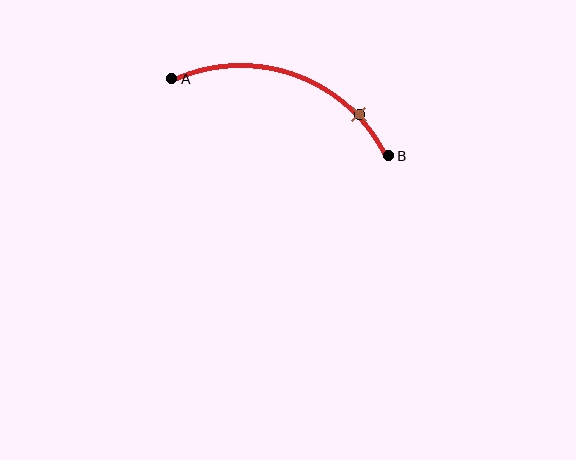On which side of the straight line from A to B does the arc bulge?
The arc bulges above the straight line connecting A and B.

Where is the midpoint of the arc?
The arc midpoint is the point on the curve farthest from the straight line joining A and B. It sits above that line.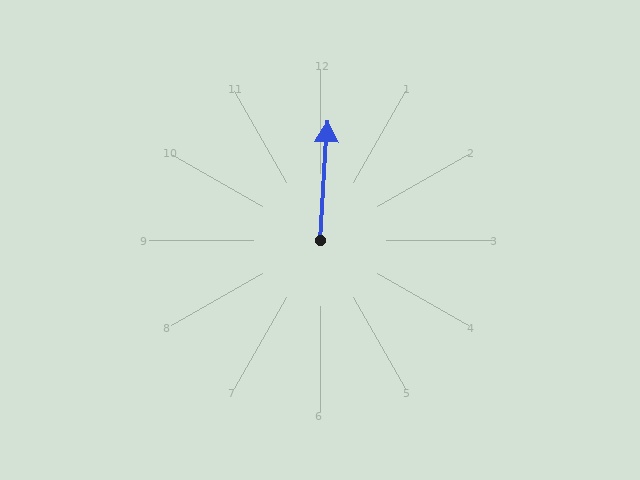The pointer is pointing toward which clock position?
Roughly 12 o'clock.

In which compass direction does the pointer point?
North.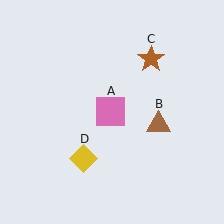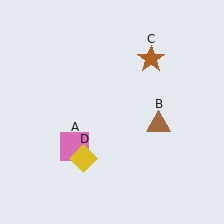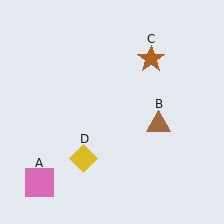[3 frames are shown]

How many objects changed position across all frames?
1 object changed position: pink square (object A).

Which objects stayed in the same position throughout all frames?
Brown triangle (object B) and brown star (object C) and yellow diamond (object D) remained stationary.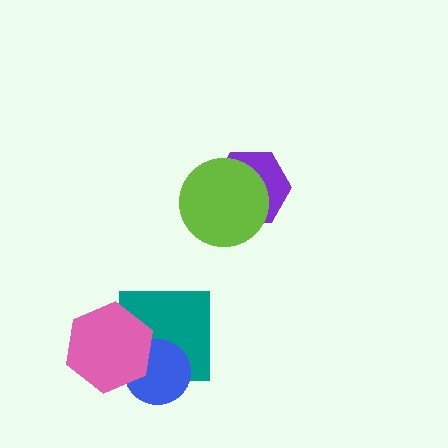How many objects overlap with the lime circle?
1 object overlaps with the lime circle.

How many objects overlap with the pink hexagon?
2 objects overlap with the pink hexagon.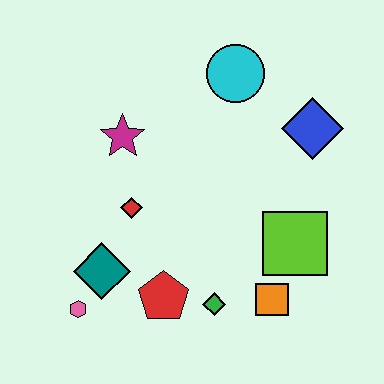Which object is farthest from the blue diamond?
The pink hexagon is farthest from the blue diamond.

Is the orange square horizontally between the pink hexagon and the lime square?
Yes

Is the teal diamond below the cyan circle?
Yes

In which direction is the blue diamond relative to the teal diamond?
The blue diamond is to the right of the teal diamond.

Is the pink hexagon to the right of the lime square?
No